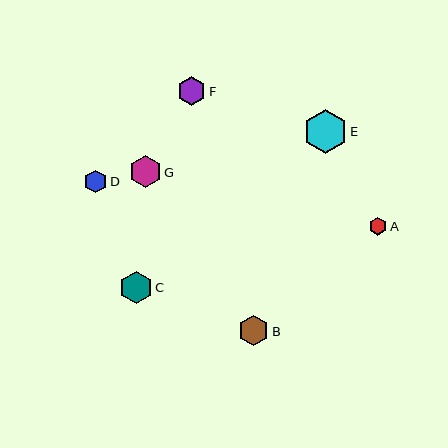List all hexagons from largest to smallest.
From largest to smallest: E, C, G, B, F, D, A.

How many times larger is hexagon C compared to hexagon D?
Hexagon C is approximately 1.5 times the size of hexagon D.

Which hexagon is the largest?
Hexagon E is the largest with a size of approximately 43 pixels.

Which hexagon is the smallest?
Hexagon A is the smallest with a size of approximately 18 pixels.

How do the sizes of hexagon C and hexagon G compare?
Hexagon C and hexagon G are approximately the same size.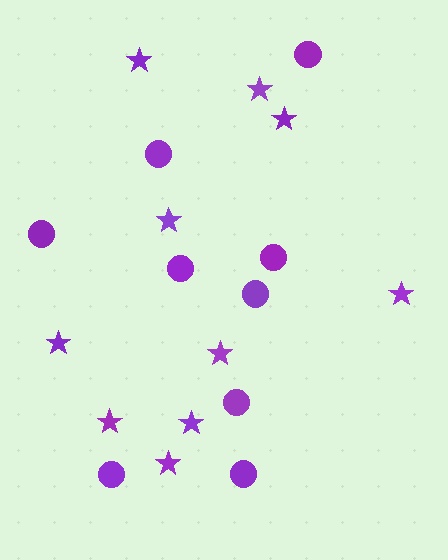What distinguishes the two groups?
There are 2 groups: one group of stars (10) and one group of circles (9).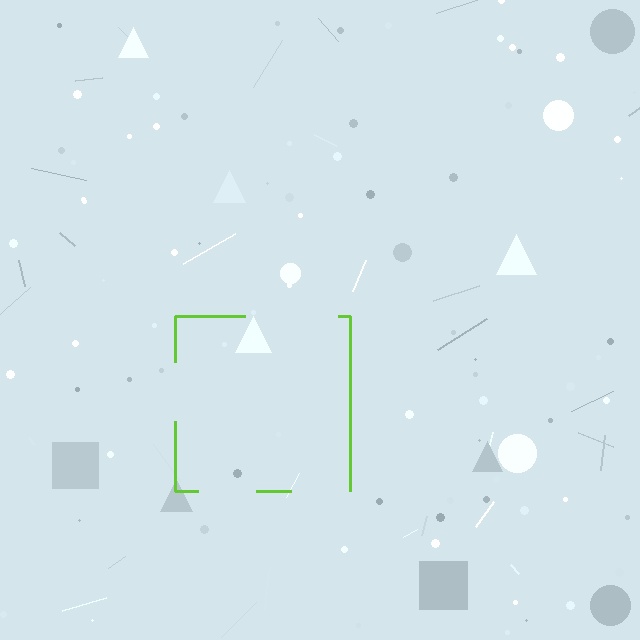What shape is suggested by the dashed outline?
The dashed outline suggests a square.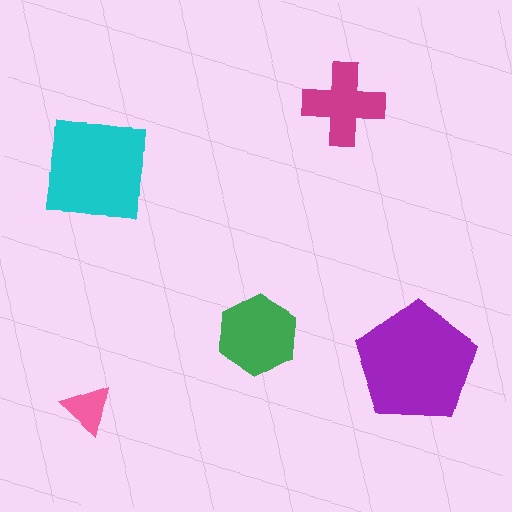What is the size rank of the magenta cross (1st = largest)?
4th.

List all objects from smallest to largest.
The pink triangle, the magenta cross, the green hexagon, the cyan square, the purple pentagon.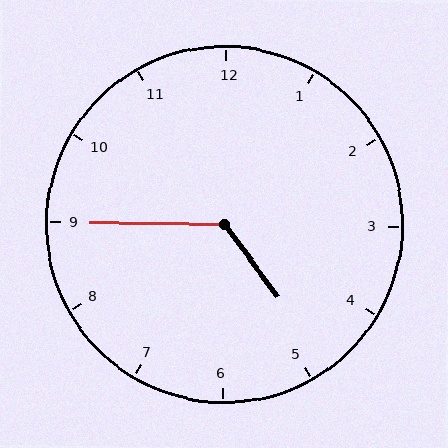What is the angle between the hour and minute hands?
Approximately 128 degrees.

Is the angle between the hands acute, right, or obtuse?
It is obtuse.